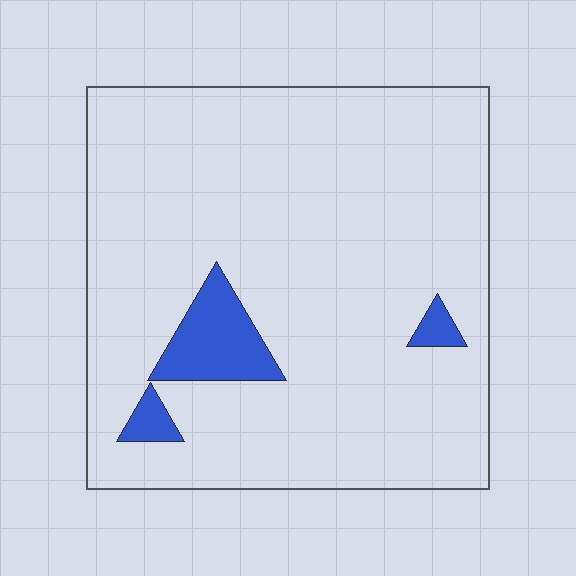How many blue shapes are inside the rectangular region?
3.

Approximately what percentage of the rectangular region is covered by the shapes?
Approximately 10%.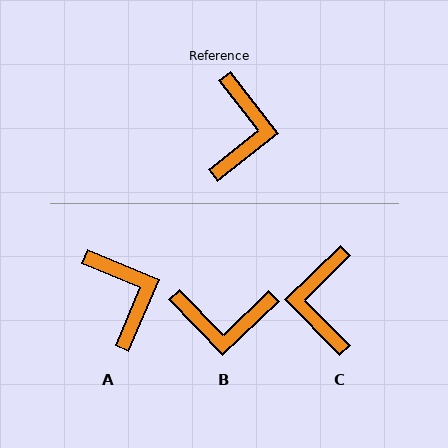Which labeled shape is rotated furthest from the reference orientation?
C, about 174 degrees away.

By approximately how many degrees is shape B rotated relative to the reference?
Approximately 84 degrees clockwise.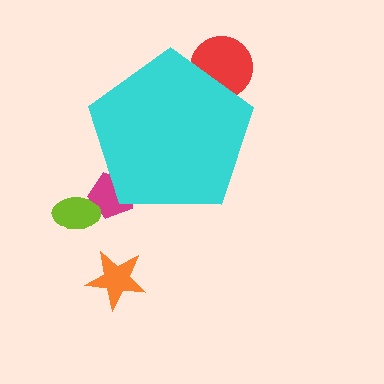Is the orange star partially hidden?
No, the orange star is fully visible.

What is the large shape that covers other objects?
A cyan pentagon.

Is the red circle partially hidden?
Yes, the red circle is partially hidden behind the cyan pentagon.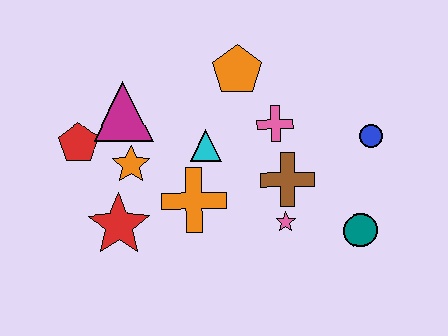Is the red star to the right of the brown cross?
No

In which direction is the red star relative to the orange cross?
The red star is to the left of the orange cross.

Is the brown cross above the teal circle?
Yes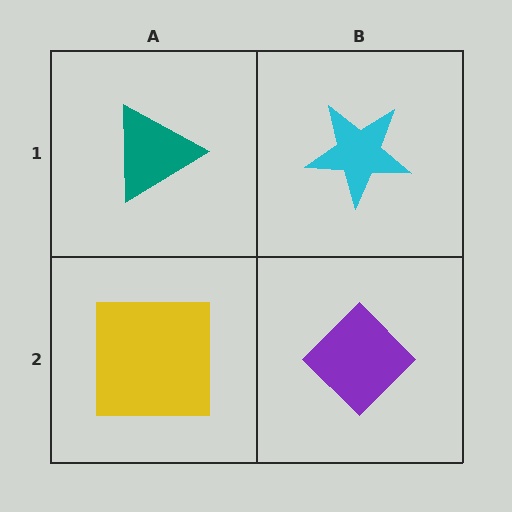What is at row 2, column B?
A purple diamond.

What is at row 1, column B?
A cyan star.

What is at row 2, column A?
A yellow square.